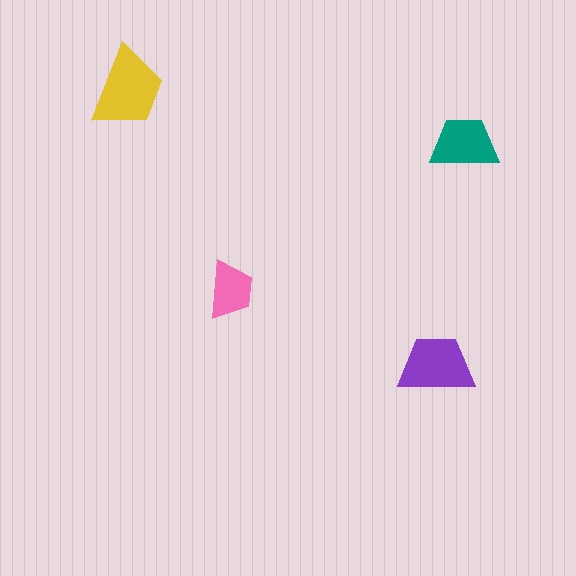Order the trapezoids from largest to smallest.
the yellow one, the purple one, the teal one, the pink one.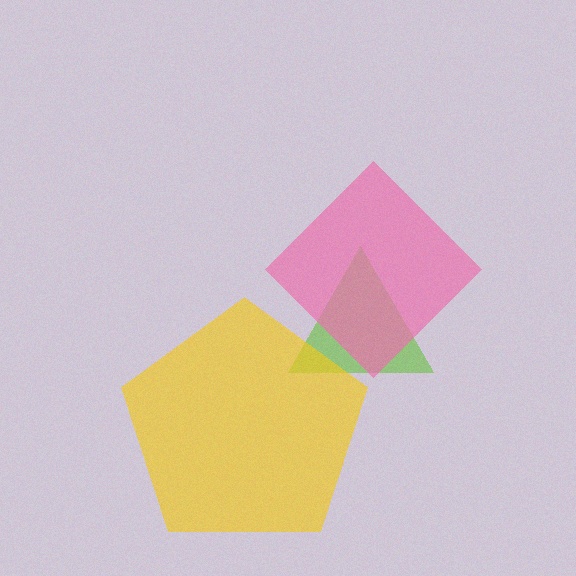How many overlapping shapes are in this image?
There are 3 overlapping shapes in the image.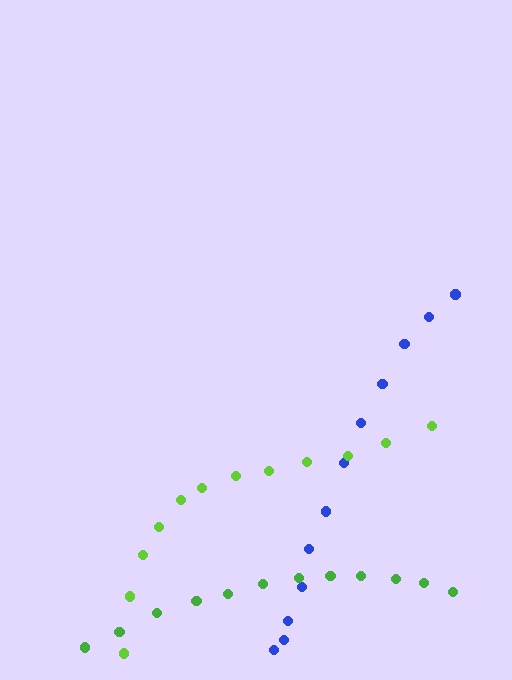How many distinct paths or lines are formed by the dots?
There are 3 distinct paths.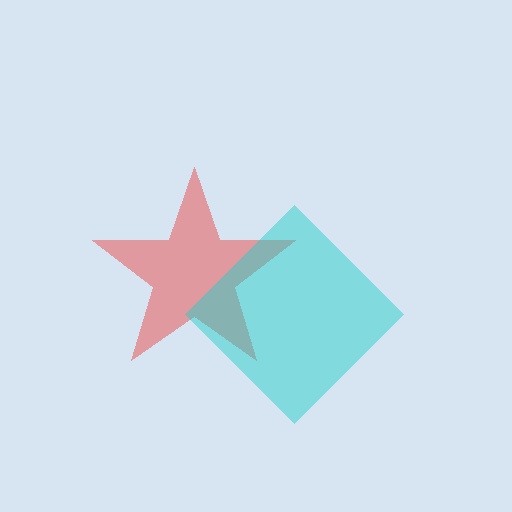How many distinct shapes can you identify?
There are 2 distinct shapes: a red star, a cyan diamond.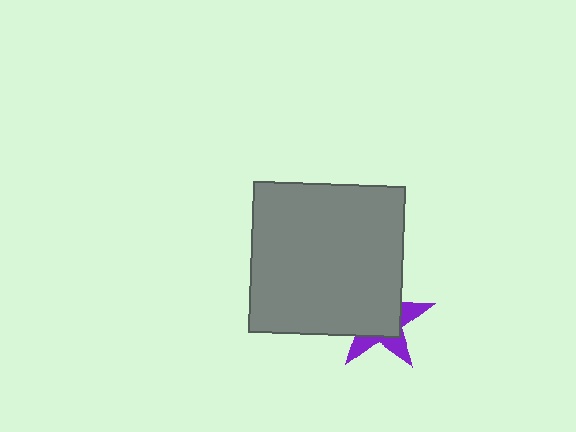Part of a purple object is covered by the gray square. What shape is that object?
It is a star.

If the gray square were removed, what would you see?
You would see the complete purple star.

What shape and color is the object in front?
The object in front is a gray square.